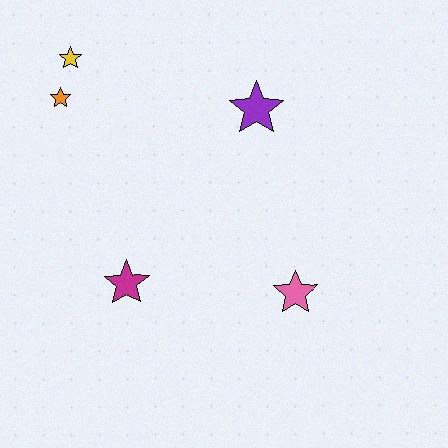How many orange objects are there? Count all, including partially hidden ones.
There is 1 orange object.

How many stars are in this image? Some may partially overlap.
There are 5 stars.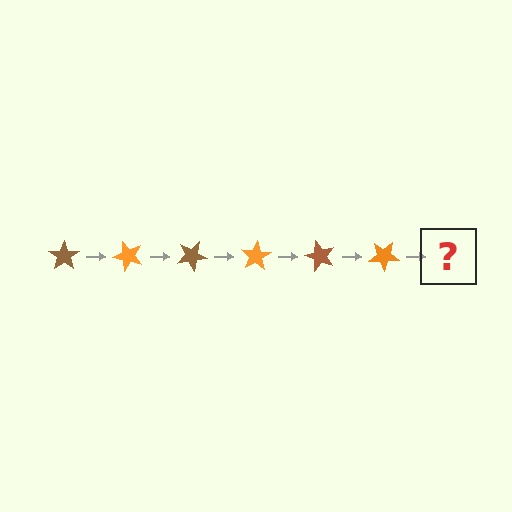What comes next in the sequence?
The next element should be a brown star, rotated 300 degrees from the start.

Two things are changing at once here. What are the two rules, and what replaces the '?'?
The two rules are that it rotates 50 degrees each step and the color cycles through brown and orange. The '?' should be a brown star, rotated 300 degrees from the start.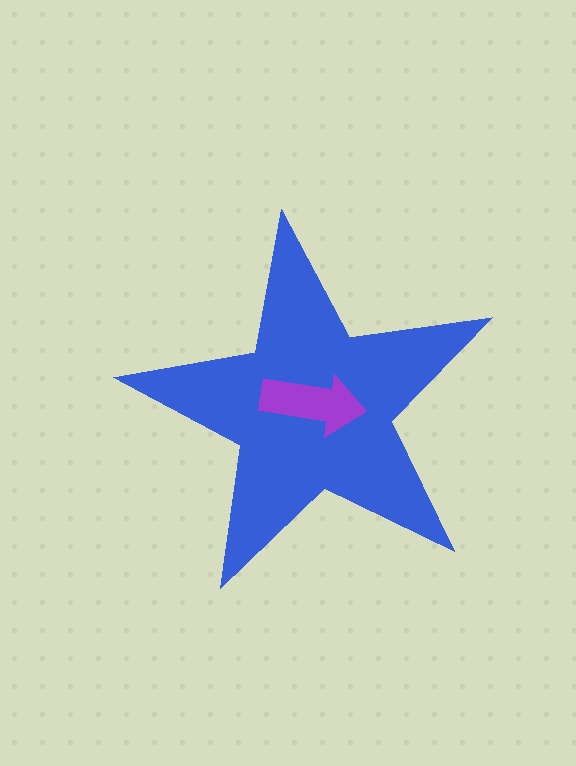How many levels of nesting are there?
2.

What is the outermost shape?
The blue star.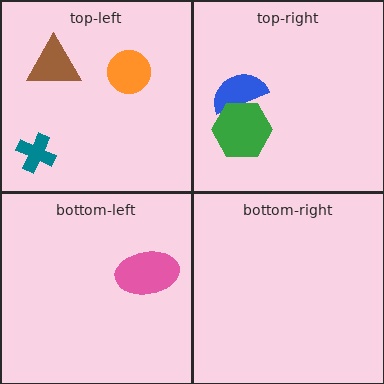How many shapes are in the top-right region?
2.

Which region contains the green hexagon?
The top-right region.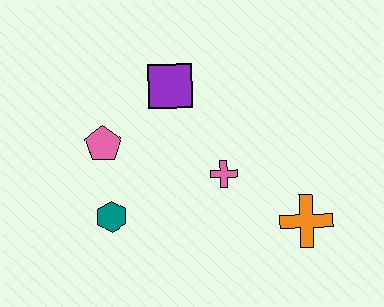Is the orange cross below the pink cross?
Yes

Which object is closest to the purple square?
The pink pentagon is closest to the purple square.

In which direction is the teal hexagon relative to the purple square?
The teal hexagon is below the purple square.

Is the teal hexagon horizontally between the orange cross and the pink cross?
No